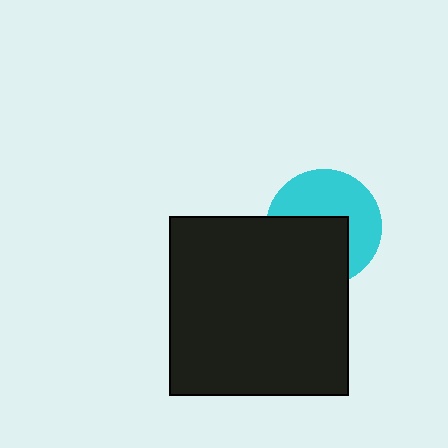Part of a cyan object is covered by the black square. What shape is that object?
It is a circle.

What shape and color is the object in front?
The object in front is a black square.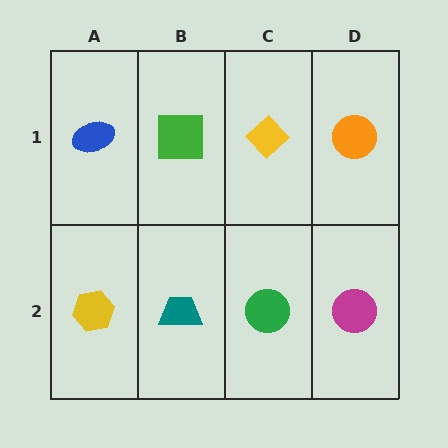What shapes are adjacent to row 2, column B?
A green square (row 1, column B), a yellow hexagon (row 2, column A), a green circle (row 2, column C).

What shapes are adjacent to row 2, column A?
A blue ellipse (row 1, column A), a teal trapezoid (row 2, column B).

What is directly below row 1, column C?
A green circle.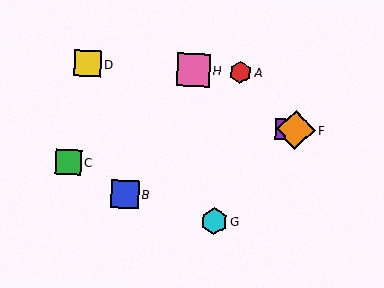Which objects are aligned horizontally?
Objects E, F are aligned horizontally.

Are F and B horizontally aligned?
No, F is at y≈130 and B is at y≈194.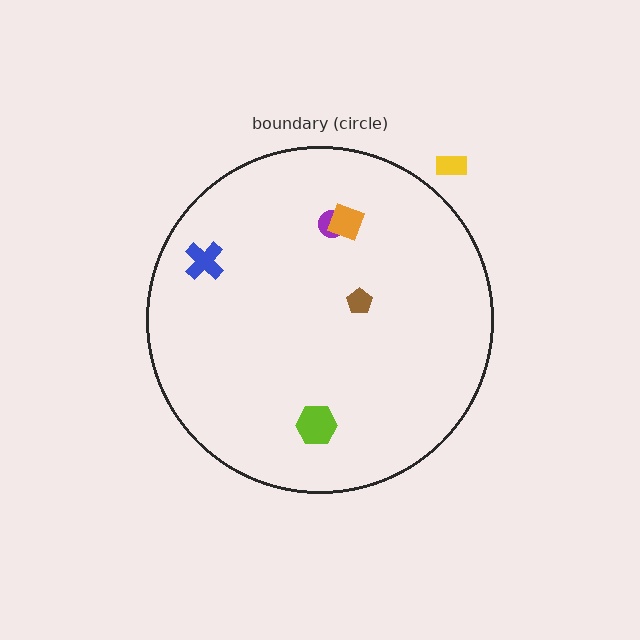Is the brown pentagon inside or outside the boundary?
Inside.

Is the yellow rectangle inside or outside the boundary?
Outside.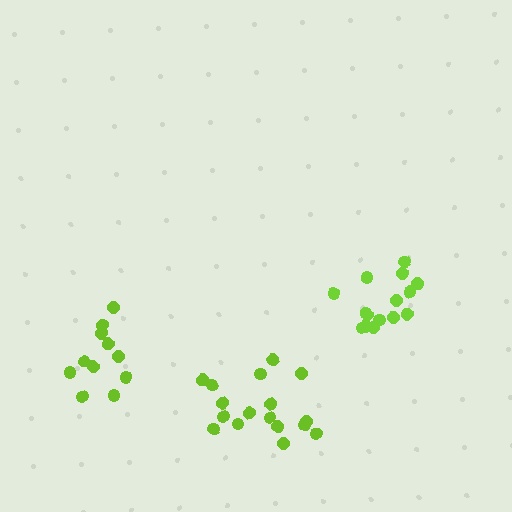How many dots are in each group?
Group 1: 11 dots, Group 2: 17 dots, Group 3: 16 dots (44 total).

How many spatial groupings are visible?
There are 3 spatial groupings.